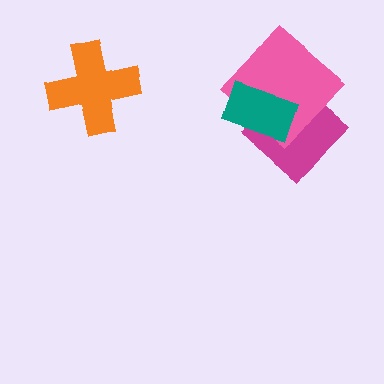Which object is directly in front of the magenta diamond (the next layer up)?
The pink diamond is directly in front of the magenta diamond.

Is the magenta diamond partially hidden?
Yes, it is partially covered by another shape.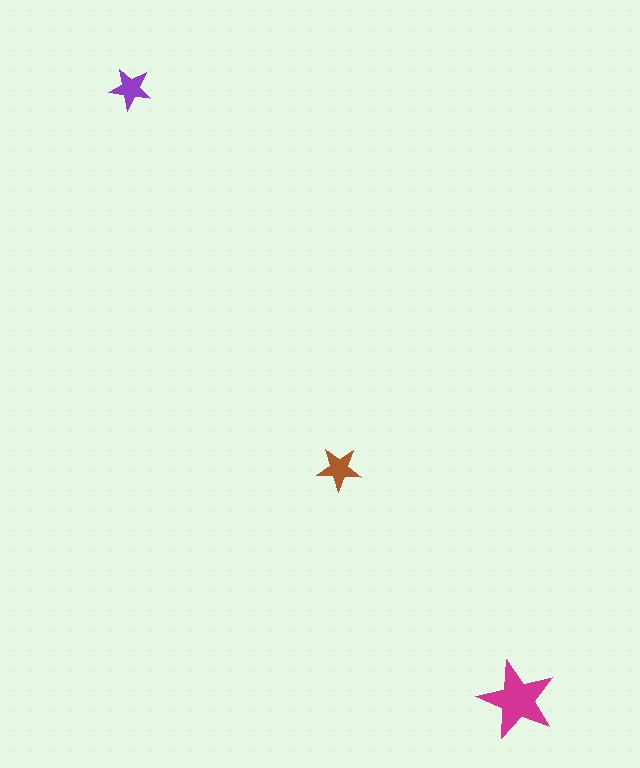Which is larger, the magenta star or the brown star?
The magenta one.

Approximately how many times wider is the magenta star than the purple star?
About 2 times wider.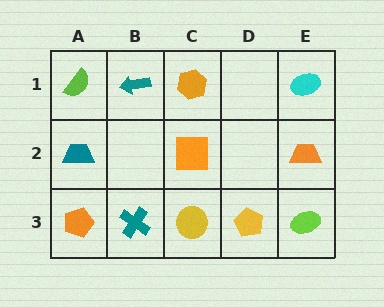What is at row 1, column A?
A lime semicircle.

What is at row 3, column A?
An orange pentagon.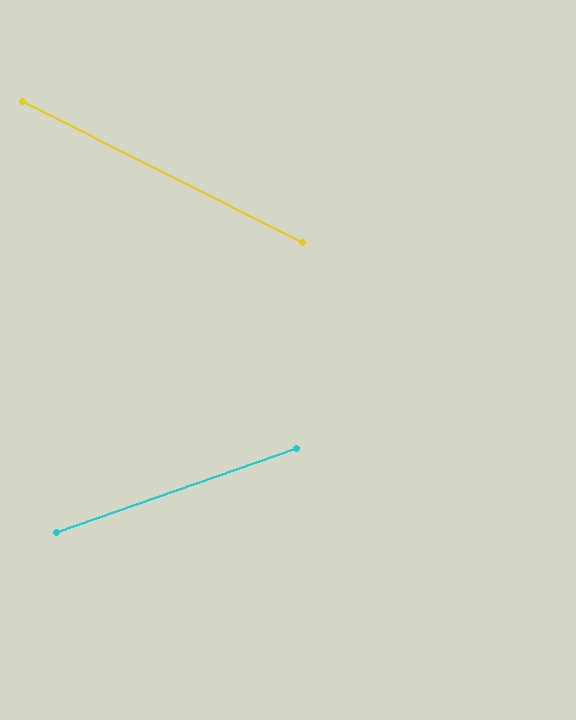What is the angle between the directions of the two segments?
Approximately 46 degrees.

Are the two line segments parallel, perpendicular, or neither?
Neither parallel nor perpendicular — they differ by about 46°.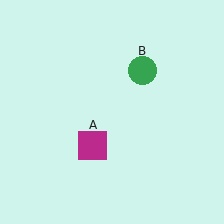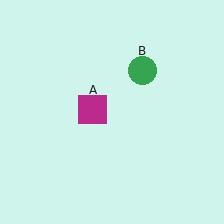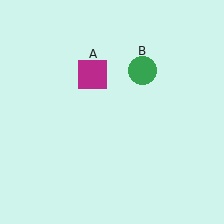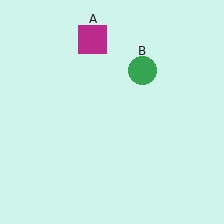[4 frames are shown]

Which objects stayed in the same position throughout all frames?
Green circle (object B) remained stationary.